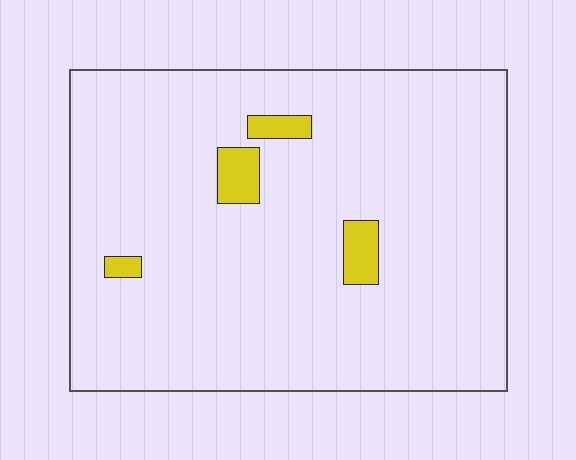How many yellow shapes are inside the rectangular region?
4.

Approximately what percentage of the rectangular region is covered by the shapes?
Approximately 5%.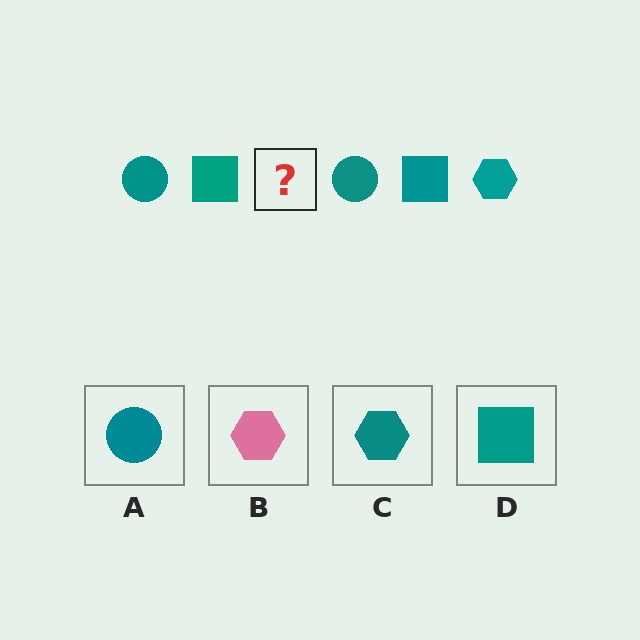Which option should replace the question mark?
Option C.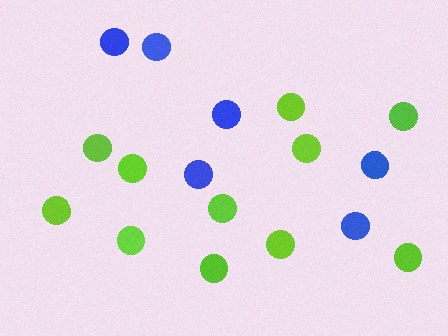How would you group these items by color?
There are 2 groups: one group of blue circles (6) and one group of lime circles (11).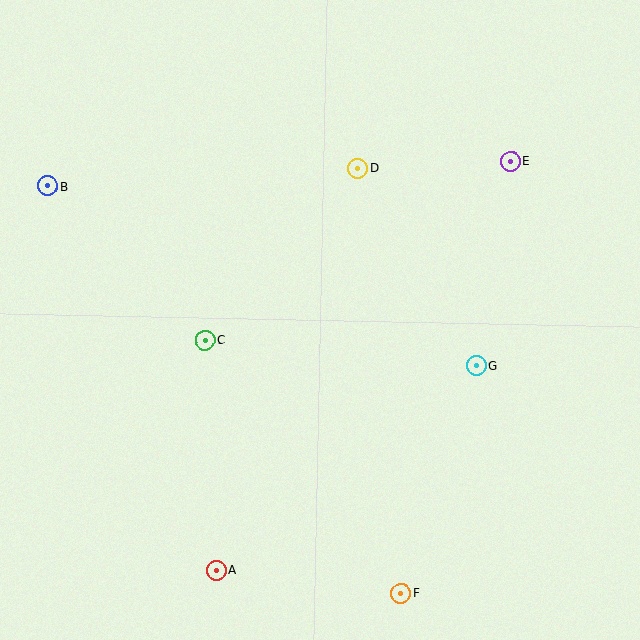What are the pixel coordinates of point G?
Point G is at (476, 366).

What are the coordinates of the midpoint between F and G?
The midpoint between F and G is at (439, 479).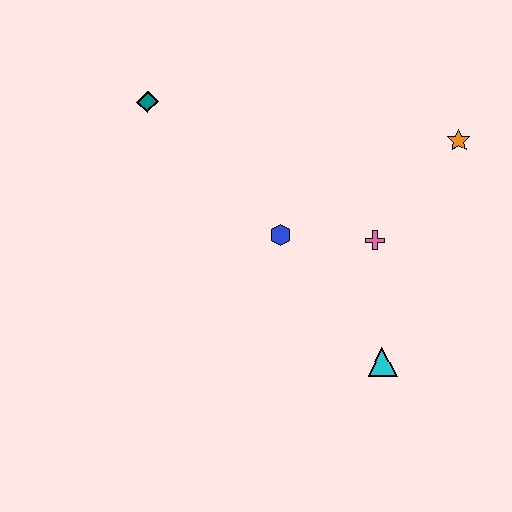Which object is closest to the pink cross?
The blue hexagon is closest to the pink cross.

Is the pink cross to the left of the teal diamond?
No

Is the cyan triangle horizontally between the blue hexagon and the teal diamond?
No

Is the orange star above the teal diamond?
No